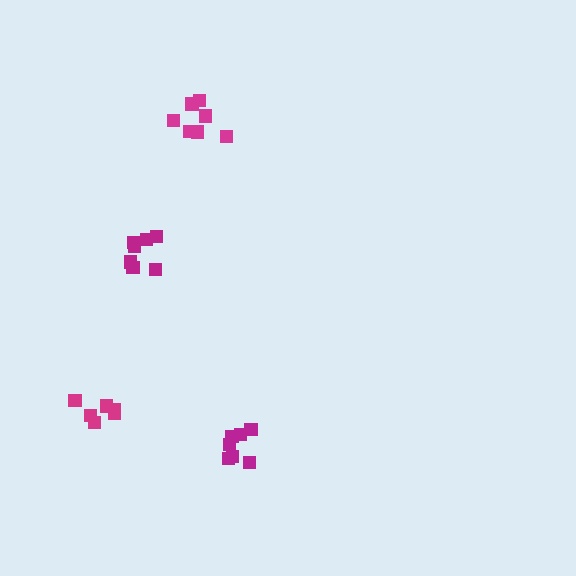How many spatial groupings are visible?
There are 4 spatial groupings.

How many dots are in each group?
Group 1: 7 dots, Group 2: 7 dots, Group 3: 7 dots, Group 4: 6 dots (27 total).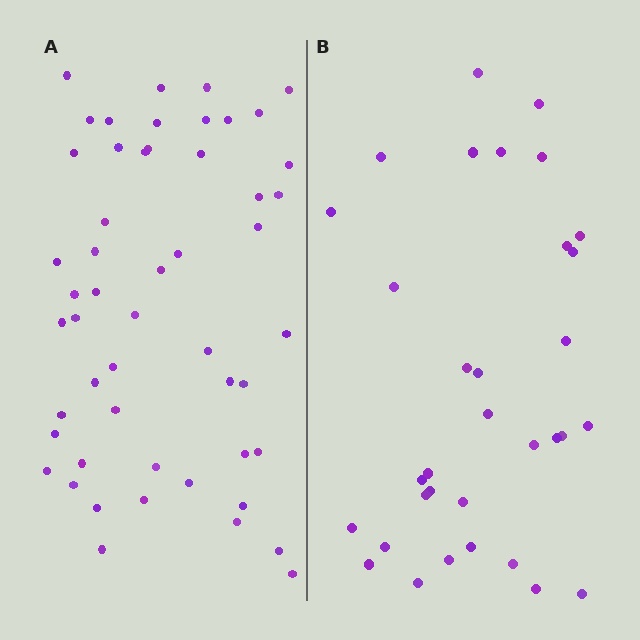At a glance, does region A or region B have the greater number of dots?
Region A (the left region) has more dots.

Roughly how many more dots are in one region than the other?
Region A has approximately 20 more dots than region B.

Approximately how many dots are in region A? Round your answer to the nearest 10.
About 50 dots. (The exact count is 52, which rounds to 50.)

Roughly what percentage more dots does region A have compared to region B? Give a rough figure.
About 60% more.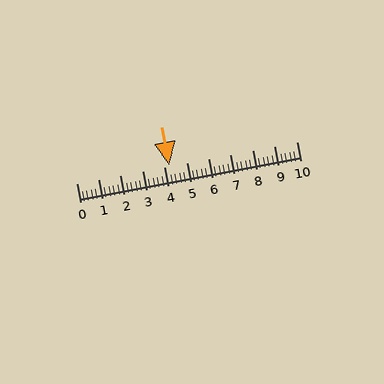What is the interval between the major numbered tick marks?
The major tick marks are spaced 1 units apart.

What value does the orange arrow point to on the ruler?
The orange arrow points to approximately 4.2.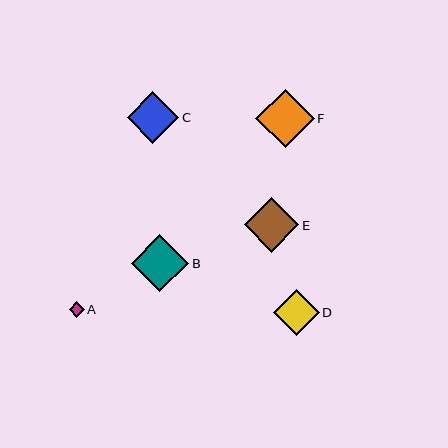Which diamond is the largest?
Diamond F is the largest with a size of approximately 59 pixels.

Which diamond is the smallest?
Diamond A is the smallest with a size of approximately 15 pixels.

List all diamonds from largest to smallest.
From largest to smallest: F, B, E, C, D, A.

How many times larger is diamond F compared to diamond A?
Diamond F is approximately 3.9 times the size of diamond A.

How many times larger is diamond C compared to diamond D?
Diamond C is approximately 1.1 times the size of diamond D.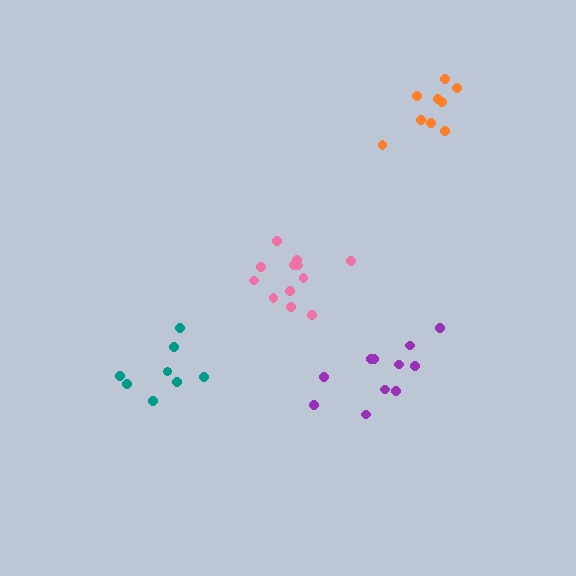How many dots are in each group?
Group 1: 11 dots, Group 2: 9 dots, Group 3: 8 dots, Group 4: 12 dots (40 total).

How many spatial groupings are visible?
There are 4 spatial groupings.